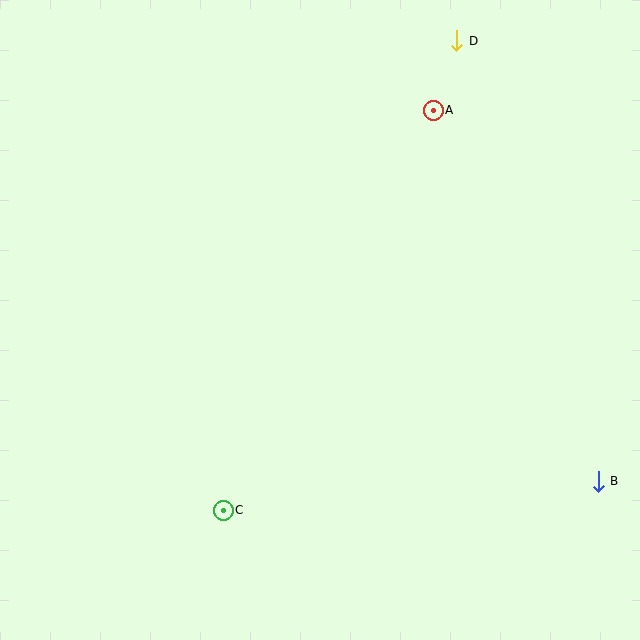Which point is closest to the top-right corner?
Point D is closest to the top-right corner.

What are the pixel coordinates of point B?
Point B is at (598, 481).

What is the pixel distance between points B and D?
The distance between B and D is 462 pixels.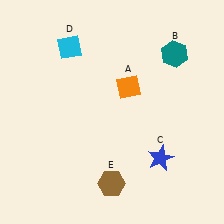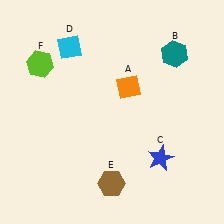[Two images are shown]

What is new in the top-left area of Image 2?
A lime hexagon (F) was added in the top-left area of Image 2.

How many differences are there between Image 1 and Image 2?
There is 1 difference between the two images.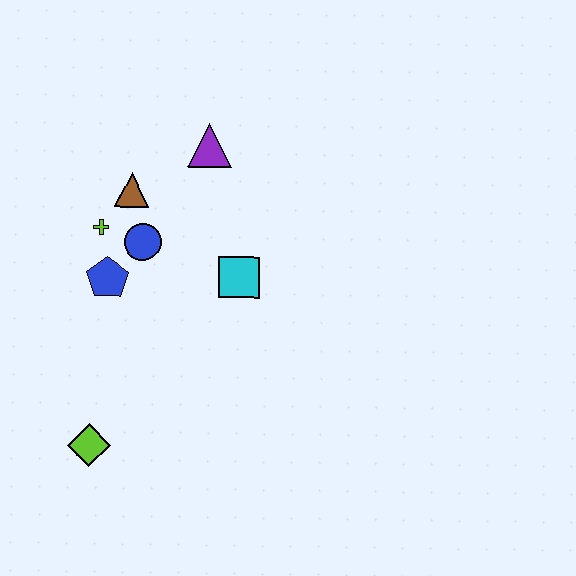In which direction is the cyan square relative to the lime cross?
The cyan square is to the right of the lime cross.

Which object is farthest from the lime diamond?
The purple triangle is farthest from the lime diamond.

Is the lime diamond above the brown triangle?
No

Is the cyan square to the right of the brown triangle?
Yes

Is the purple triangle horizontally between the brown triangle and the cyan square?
Yes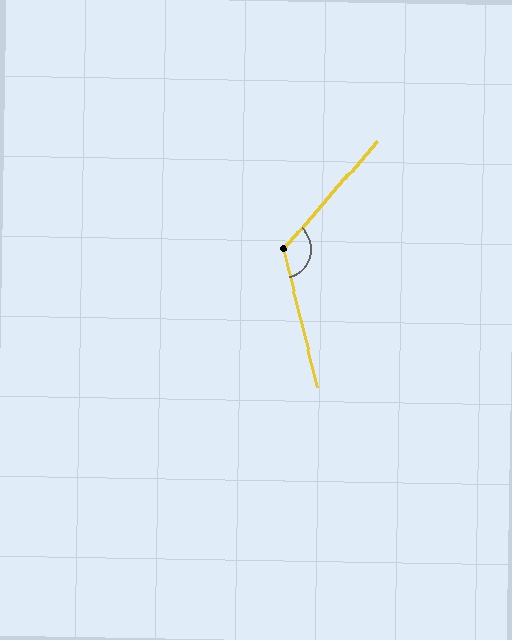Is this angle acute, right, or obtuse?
It is obtuse.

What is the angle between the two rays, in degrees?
Approximately 125 degrees.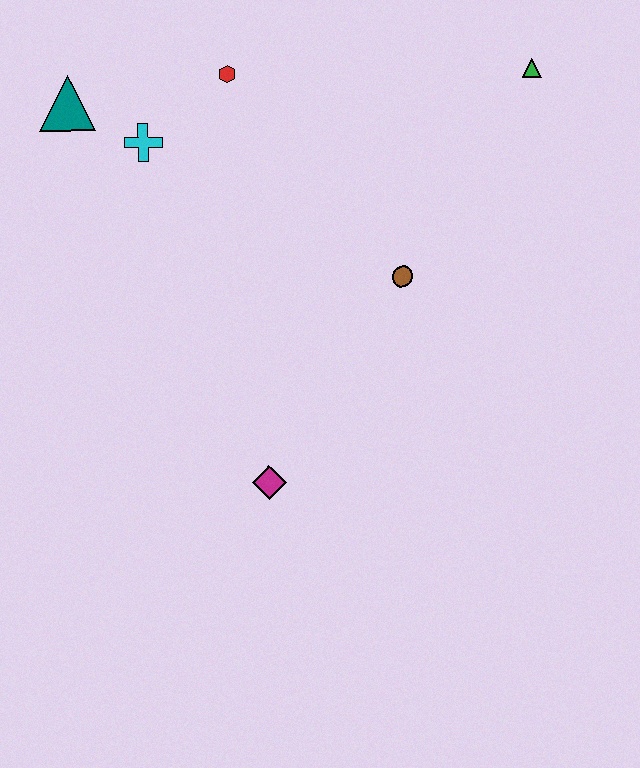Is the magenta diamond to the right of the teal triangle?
Yes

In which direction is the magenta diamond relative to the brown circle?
The magenta diamond is below the brown circle.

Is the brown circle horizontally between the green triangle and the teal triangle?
Yes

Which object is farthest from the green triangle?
The magenta diamond is farthest from the green triangle.